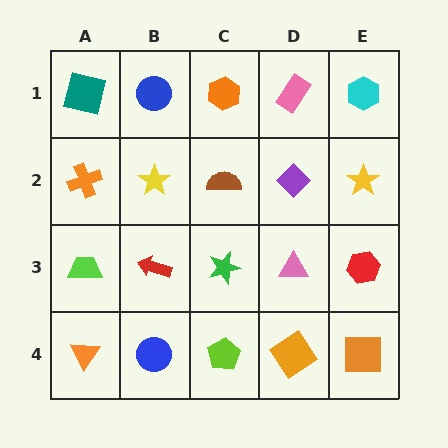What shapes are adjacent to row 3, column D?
A purple diamond (row 2, column D), an orange diamond (row 4, column D), a green star (row 3, column C), a red hexagon (row 3, column E).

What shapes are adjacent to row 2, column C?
An orange hexagon (row 1, column C), a green star (row 3, column C), a yellow star (row 2, column B), a purple diamond (row 2, column D).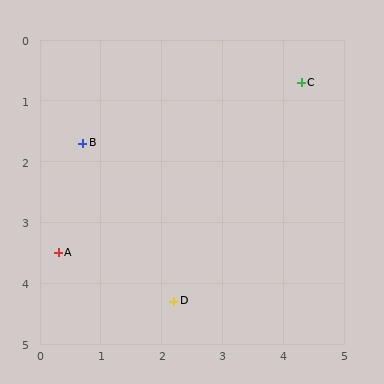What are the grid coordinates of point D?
Point D is at approximately (2.2, 4.3).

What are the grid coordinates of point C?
Point C is at approximately (4.3, 0.7).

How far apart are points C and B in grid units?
Points C and B are about 3.7 grid units apart.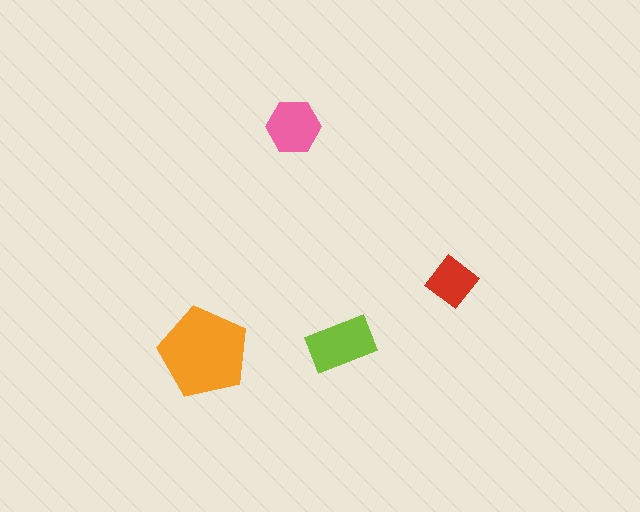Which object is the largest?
The orange pentagon.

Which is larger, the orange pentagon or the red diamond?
The orange pentagon.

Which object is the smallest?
The red diamond.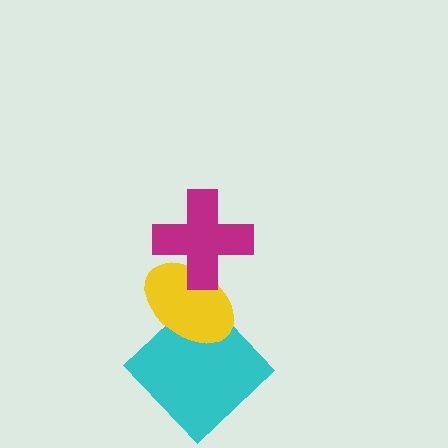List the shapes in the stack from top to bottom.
From top to bottom: the magenta cross, the yellow ellipse, the cyan diamond.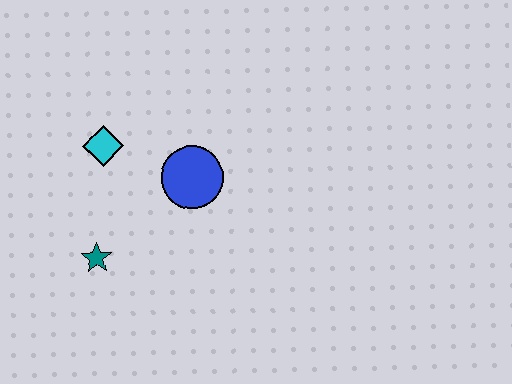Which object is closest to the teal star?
The cyan diamond is closest to the teal star.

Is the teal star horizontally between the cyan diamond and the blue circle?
No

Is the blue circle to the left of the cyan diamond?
No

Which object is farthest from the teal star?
The blue circle is farthest from the teal star.